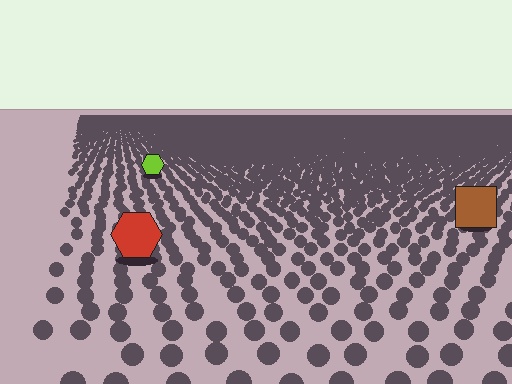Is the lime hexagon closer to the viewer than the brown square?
No. The brown square is closer — you can tell from the texture gradient: the ground texture is coarser near it.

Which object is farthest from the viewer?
The lime hexagon is farthest from the viewer. It appears smaller and the ground texture around it is denser.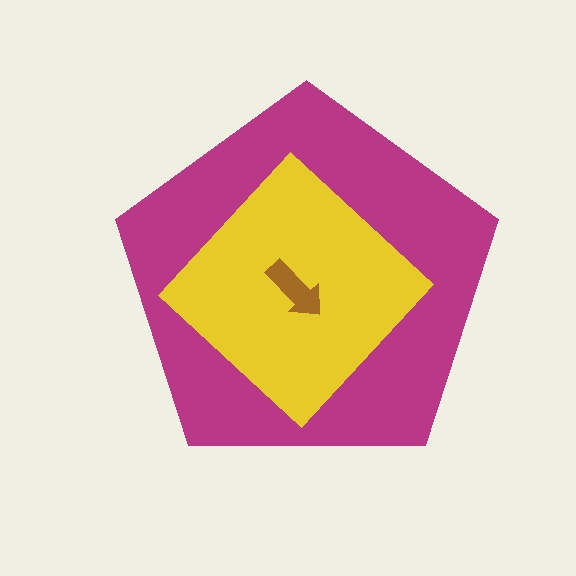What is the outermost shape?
The magenta pentagon.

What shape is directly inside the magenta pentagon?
The yellow diamond.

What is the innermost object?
The brown arrow.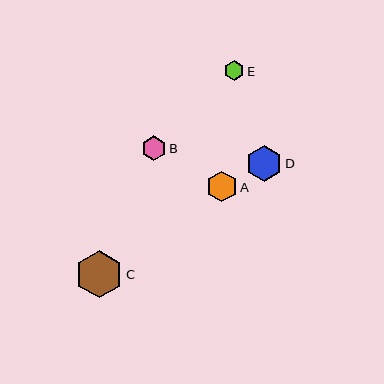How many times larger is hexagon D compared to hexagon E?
Hexagon D is approximately 1.8 times the size of hexagon E.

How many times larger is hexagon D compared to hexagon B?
Hexagon D is approximately 1.5 times the size of hexagon B.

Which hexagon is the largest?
Hexagon C is the largest with a size of approximately 47 pixels.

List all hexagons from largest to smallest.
From largest to smallest: C, D, A, B, E.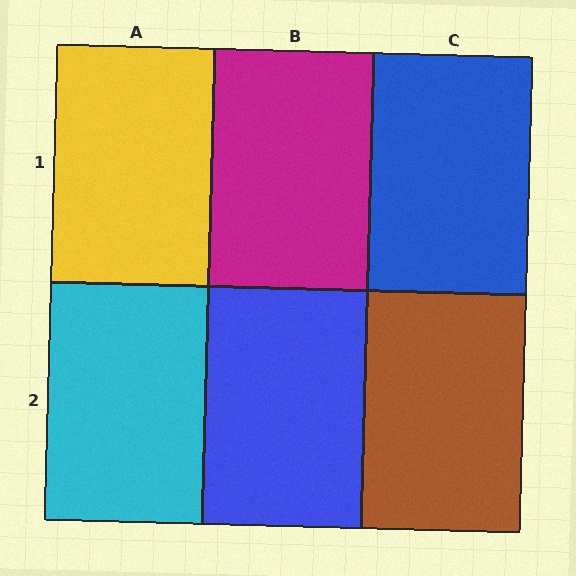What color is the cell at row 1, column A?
Yellow.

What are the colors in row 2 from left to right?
Cyan, blue, brown.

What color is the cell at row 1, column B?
Magenta.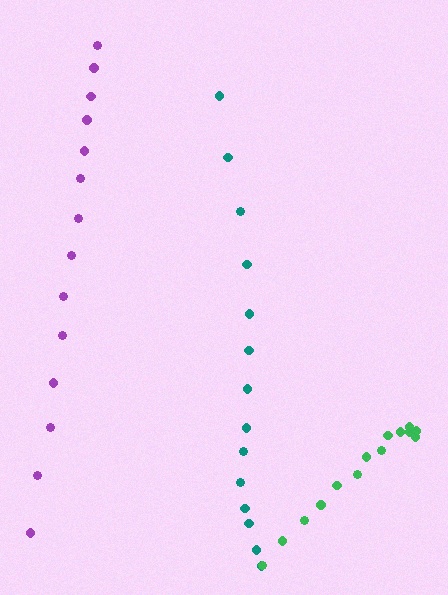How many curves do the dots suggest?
There are 3 distinct paths.